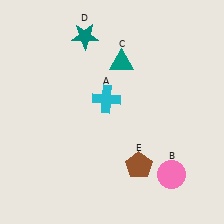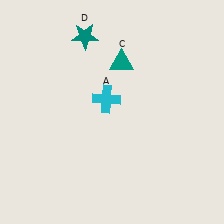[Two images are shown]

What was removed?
The brown pentagon (E), the pink circle (B) were removed in Image 2.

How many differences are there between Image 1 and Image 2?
There are 2 differences between the two images.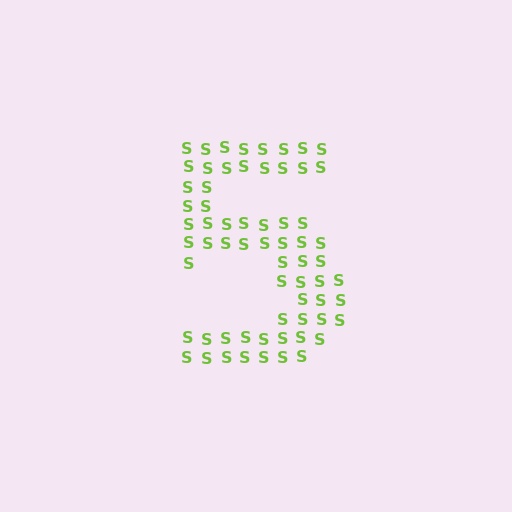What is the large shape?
The large shape is the digit 5.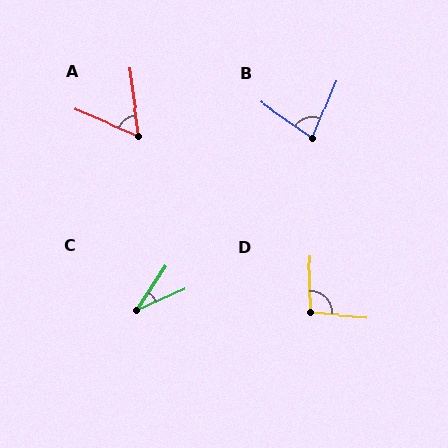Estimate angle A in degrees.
Approximately 59 degrees.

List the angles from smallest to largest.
C (33°), A (59°), B (78°), D (96°).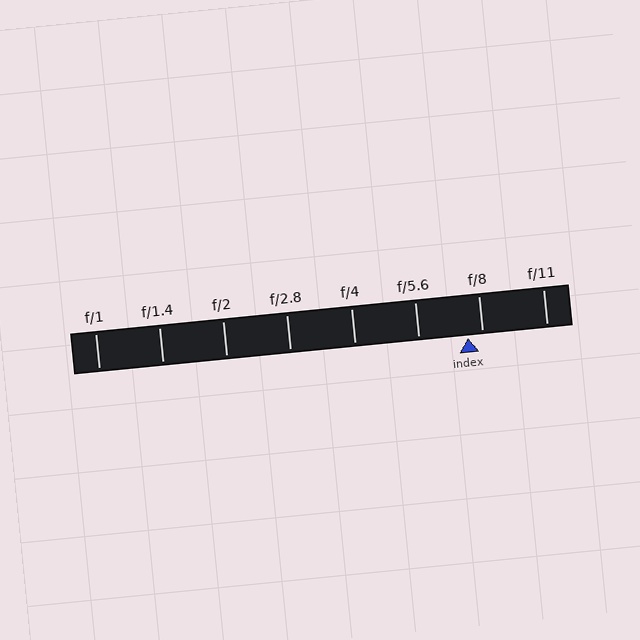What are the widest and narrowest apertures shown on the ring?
The widest aperture shown is f/1 and the narrowest is f/11.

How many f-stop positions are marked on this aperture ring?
There are 8 f-stop positions marked.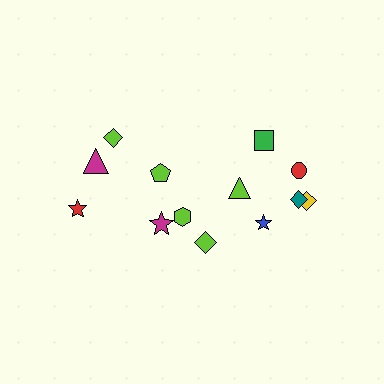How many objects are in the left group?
There are 5 objects.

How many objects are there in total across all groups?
There are 13 objects.